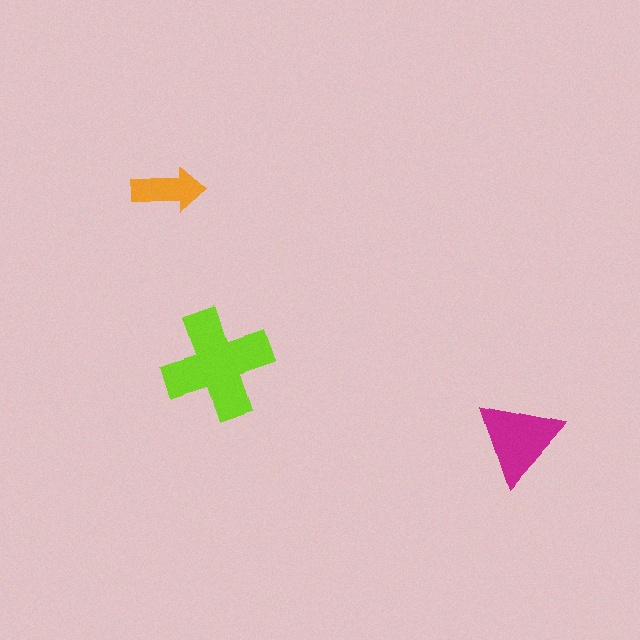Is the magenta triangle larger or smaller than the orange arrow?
Larger.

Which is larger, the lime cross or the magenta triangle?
The lime cross.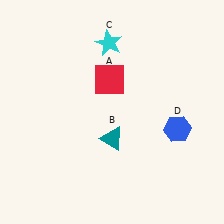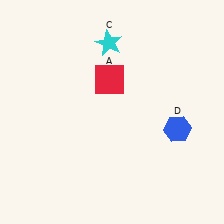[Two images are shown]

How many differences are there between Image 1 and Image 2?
There is 1 difference between the two images.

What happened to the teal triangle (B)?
The teal triangle (B) was removed in Image 2. It was in the bottom-right area of Image 1.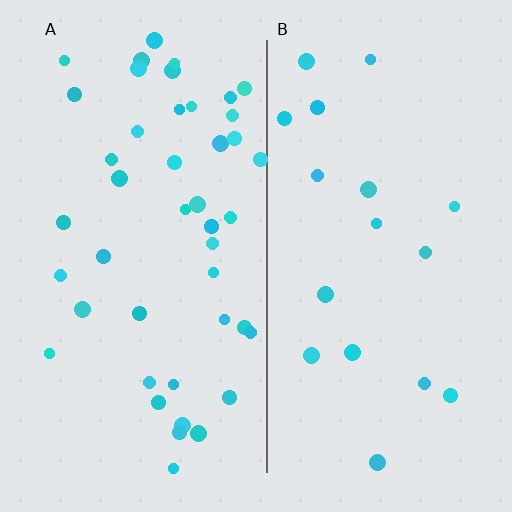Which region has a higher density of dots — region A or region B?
A (the left).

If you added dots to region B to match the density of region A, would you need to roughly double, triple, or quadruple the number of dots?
Approximately triple.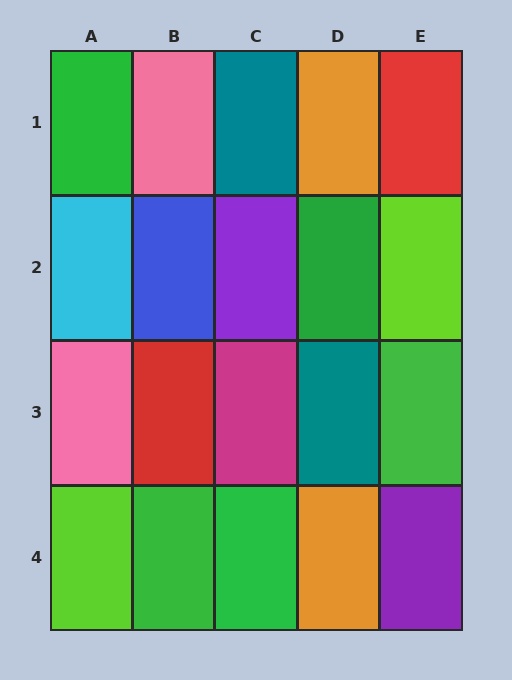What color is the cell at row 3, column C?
Magenta.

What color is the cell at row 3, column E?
Green.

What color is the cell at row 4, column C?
Green.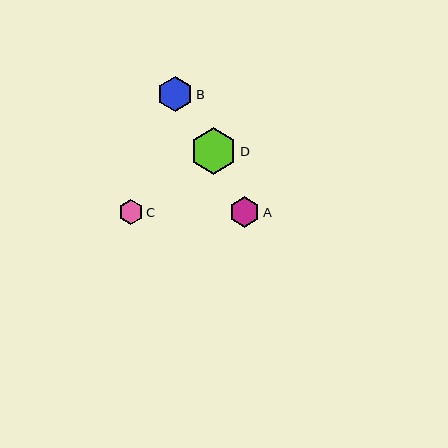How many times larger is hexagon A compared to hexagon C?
Hexagon A is approximately 1.2 times the size of hexagon C.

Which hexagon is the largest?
Hexagon D is the largest with a size of approximately 47 pixels.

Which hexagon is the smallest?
Hexagon C is the smallest with a size of approximately 25 pixels.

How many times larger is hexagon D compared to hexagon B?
Hexagon D is approximately 1.3 times the size of hexagon B.